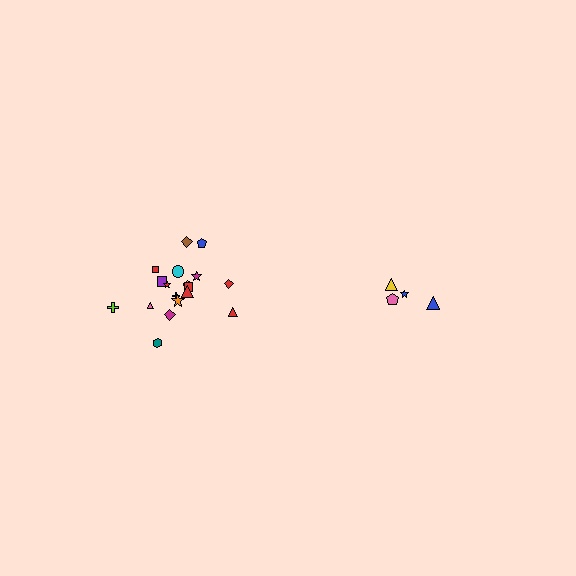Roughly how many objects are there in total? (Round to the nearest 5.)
Roughly 20 objects in total.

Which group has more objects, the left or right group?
The left group.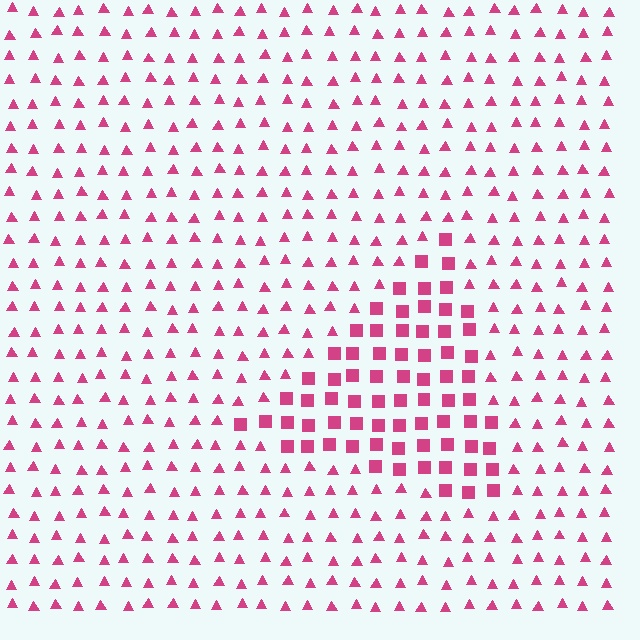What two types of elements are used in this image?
The image uses squares inside the triangle region and triangles outside it.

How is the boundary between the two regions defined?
The boundary is defined by a change in element shape: squares inside vs. triangles outside. All elements share the same color and spacing.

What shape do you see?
I see a triangle.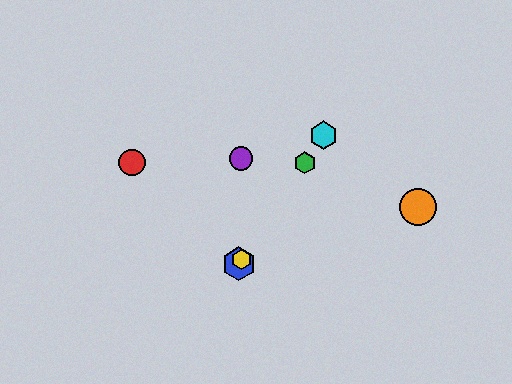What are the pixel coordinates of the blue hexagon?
The blue hexagon is at (239, 264).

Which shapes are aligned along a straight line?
The blue hexagon, the green hexagon, the yellow hexagon, the cyan hexagon are aligned along a straight line.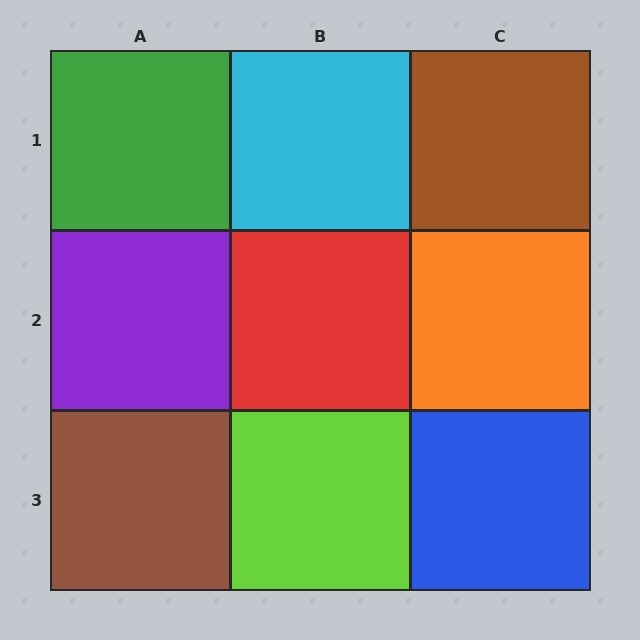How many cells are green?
1 cell is green.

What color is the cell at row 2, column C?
Orange.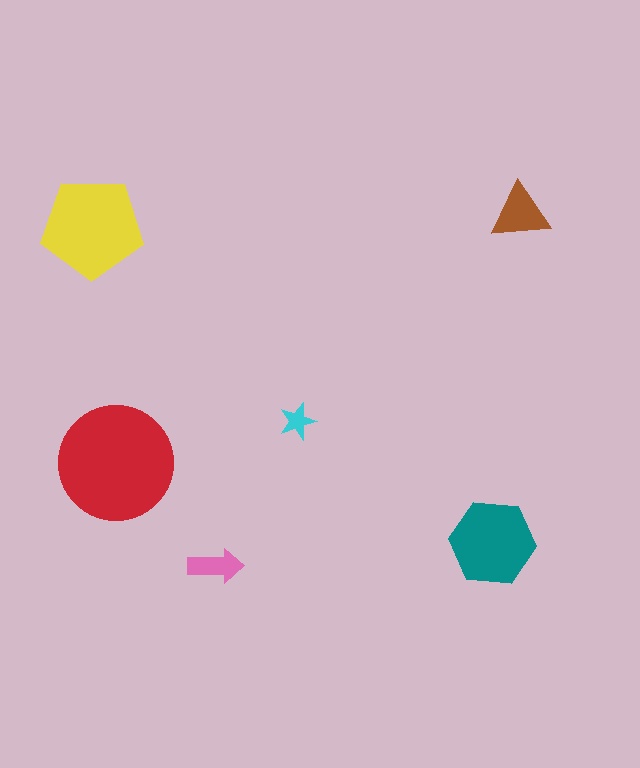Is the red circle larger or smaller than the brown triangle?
Larger.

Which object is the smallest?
The cyan star.